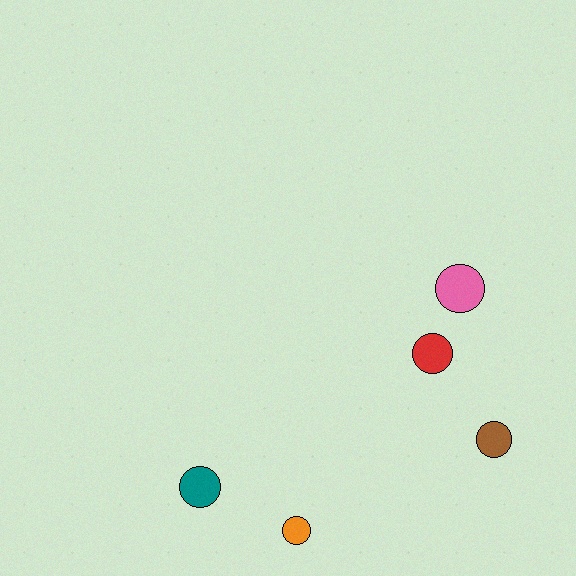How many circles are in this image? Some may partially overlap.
There are 5 circles.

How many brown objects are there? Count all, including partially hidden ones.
There is 1 brown object.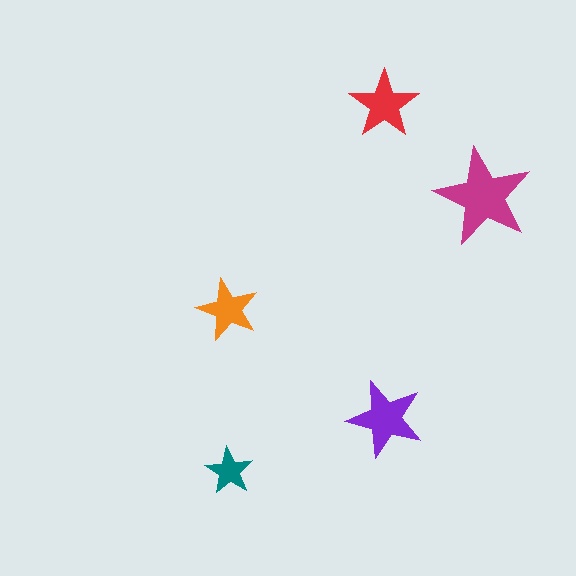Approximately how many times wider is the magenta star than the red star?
About 1.5 times wider.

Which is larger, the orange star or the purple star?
The purple one.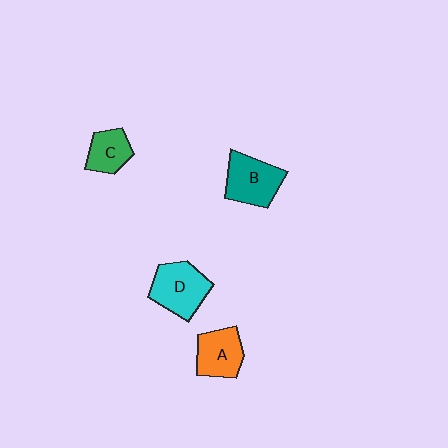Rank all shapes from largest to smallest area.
From largest to smallest: D (cyan), B (teal), A (orange), C (green).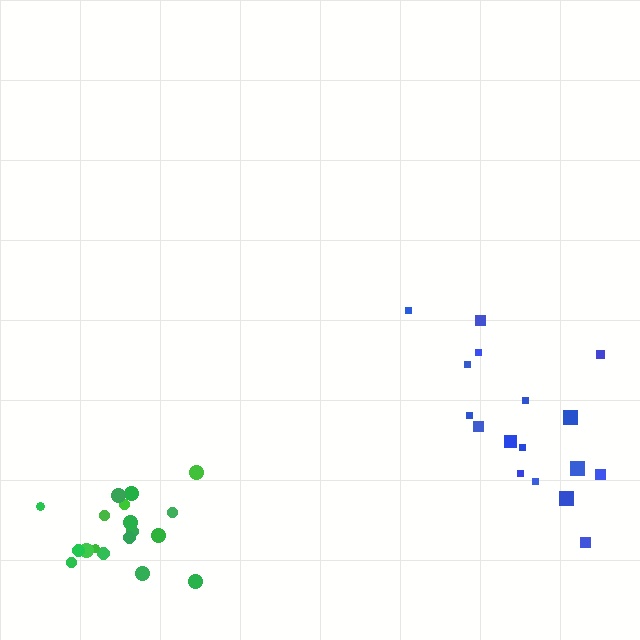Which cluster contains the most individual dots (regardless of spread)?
Green (18).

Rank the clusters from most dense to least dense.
green, blue.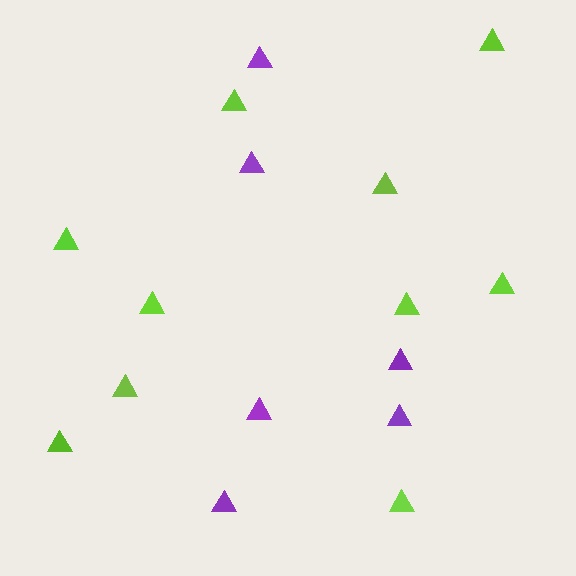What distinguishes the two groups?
There are 2 groups: one group of lime triangles (10) and one group of purple triangles (6).